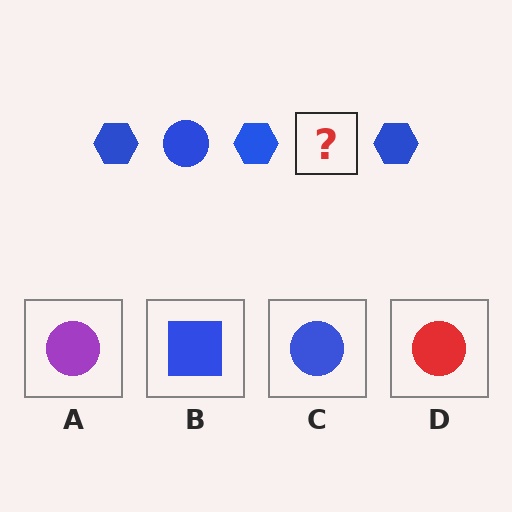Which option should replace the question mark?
Option C.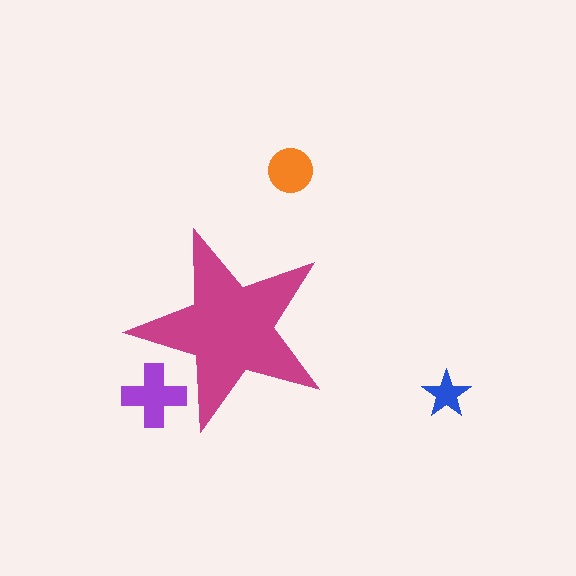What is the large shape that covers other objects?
A magenta star.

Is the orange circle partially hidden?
No, the orange circle is fully visible.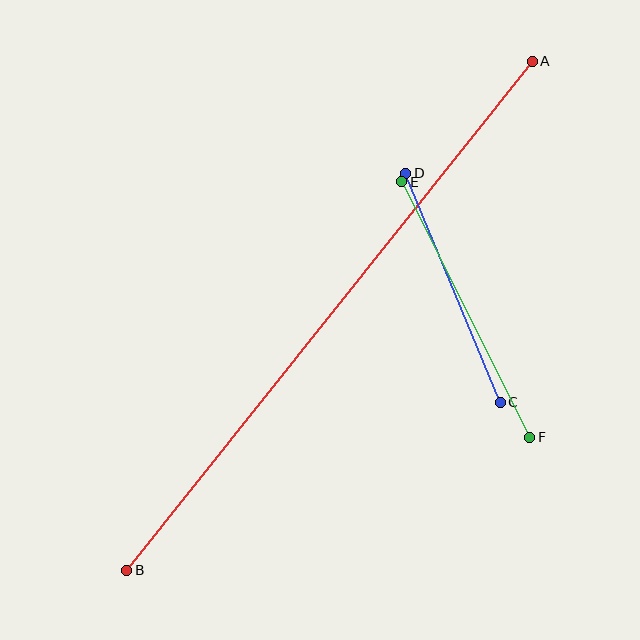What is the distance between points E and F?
The distance is approximately 286 pixels.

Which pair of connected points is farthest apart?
Points A and B are farthest apart.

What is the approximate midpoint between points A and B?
The midpoint is at approximately (330, 316) pixels.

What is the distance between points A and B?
The distance is approximately 651 pixels.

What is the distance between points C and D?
The distance is approximately 248 pixels.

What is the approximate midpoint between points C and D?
The midpoint is at approximately (453, 288) pixels.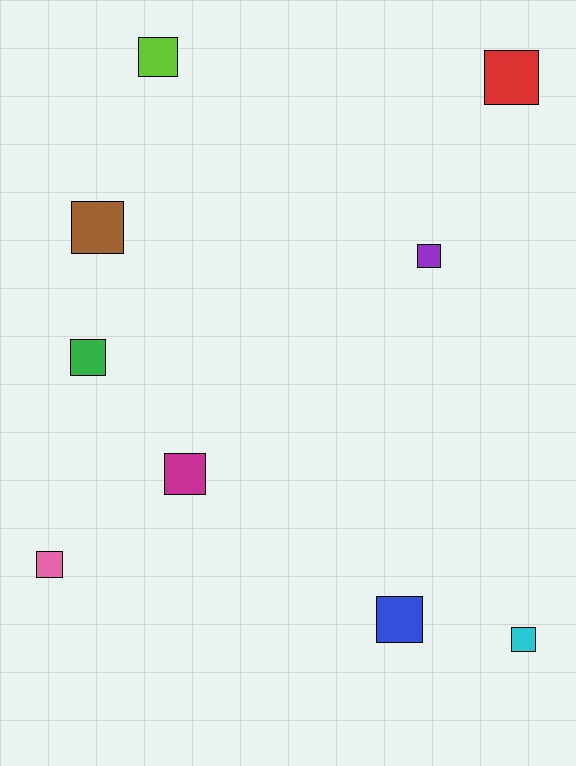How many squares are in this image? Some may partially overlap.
There are 9 squares.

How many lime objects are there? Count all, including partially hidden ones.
There is 1 lime object.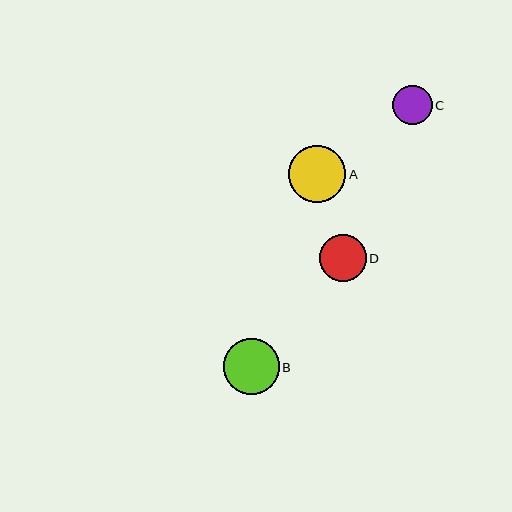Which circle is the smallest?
Circle C is the smallest with a size of approximately 39 pixels.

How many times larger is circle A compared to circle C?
Circle A is approximately 1.5 times the size of circle C.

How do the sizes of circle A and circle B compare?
Circle A and circle B are approximately the same size.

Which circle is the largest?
Circle A is the largest with a size of approximately 57 pixels.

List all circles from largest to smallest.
From largest to smallest: A, B, D, C.